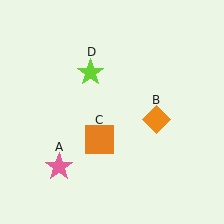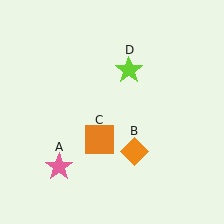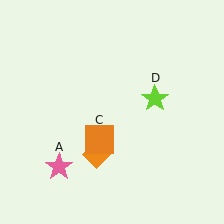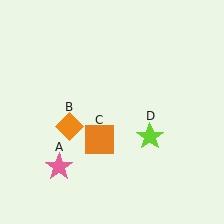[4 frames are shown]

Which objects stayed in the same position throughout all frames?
Pink star (object A) and orange square (object C) remained stationary.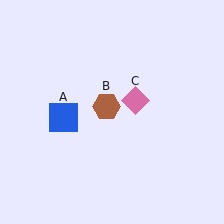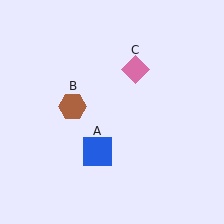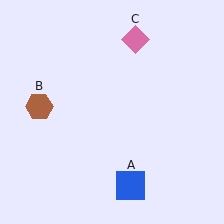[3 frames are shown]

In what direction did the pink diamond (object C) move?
The pink diamond (object C) moved up.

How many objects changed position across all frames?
3 objects changed position: blue square (object A), brown hexagon (object B), pink diamond (object C).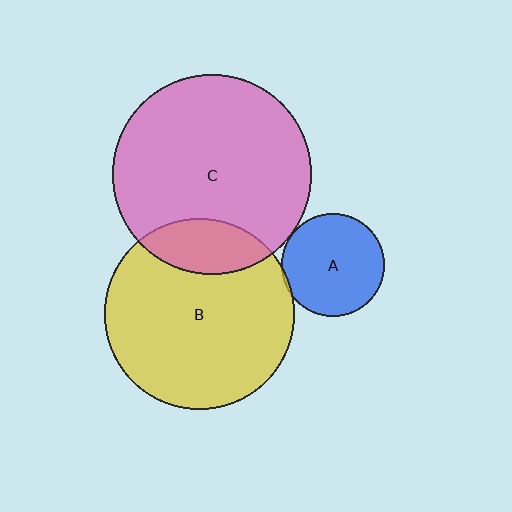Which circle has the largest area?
Circle C (pink).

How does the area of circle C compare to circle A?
Approximately 3.8 times.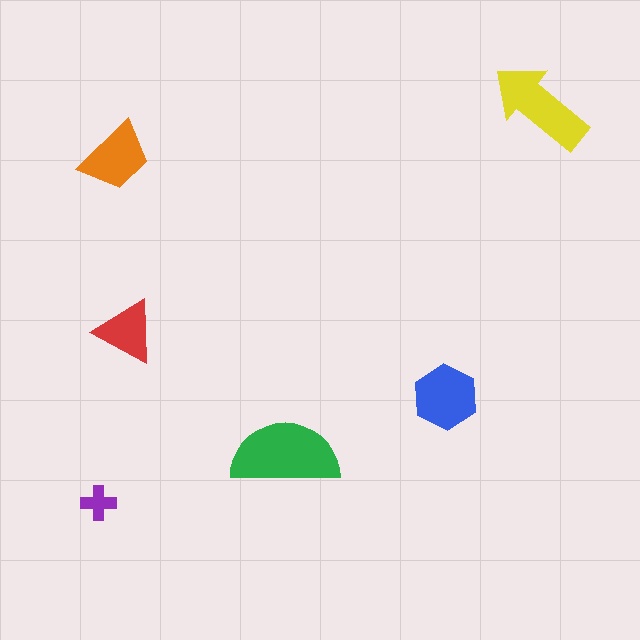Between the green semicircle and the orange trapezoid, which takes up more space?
The green semicircle.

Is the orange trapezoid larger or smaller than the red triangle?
Larger.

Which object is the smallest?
The purple cross.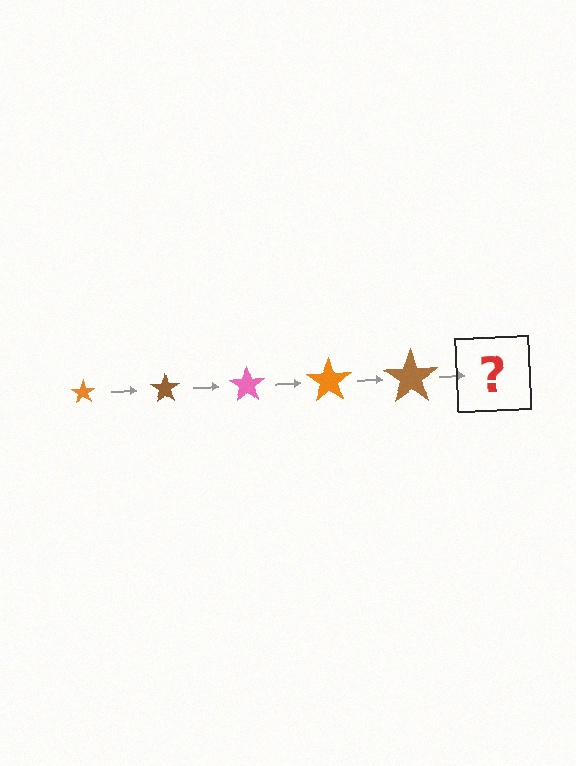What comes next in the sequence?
The next element should be a pink star, larger than the previous one.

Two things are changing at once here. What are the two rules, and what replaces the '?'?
The two rules are that the star grows larger each step and the color cycles through orange, brown, and pink. The '?' should be a pink star, larger than the previous one.